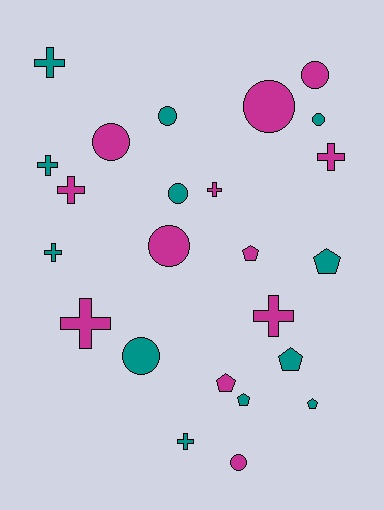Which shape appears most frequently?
Circle, with 9 objects.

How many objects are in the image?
There are 24 objects.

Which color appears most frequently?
Teal, with 12 objects.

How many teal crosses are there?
There are 4 teal crosses.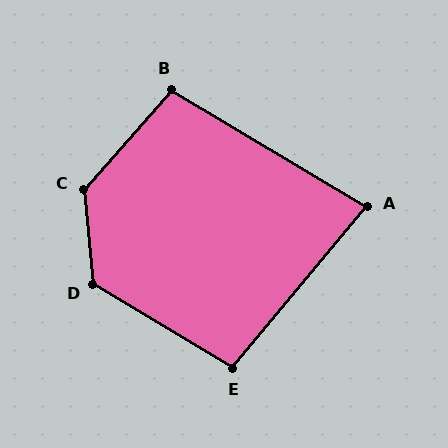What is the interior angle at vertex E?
Approximately 99 degrees (obtuse).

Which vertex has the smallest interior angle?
A, at approximately 81 degrees.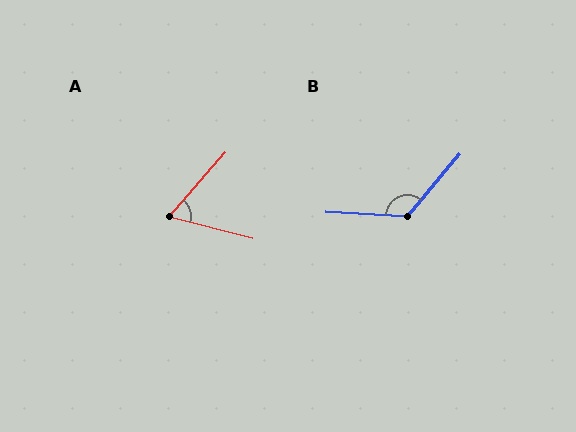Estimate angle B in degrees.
Approximately 126 degrees.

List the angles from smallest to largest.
A (63°), B (126°).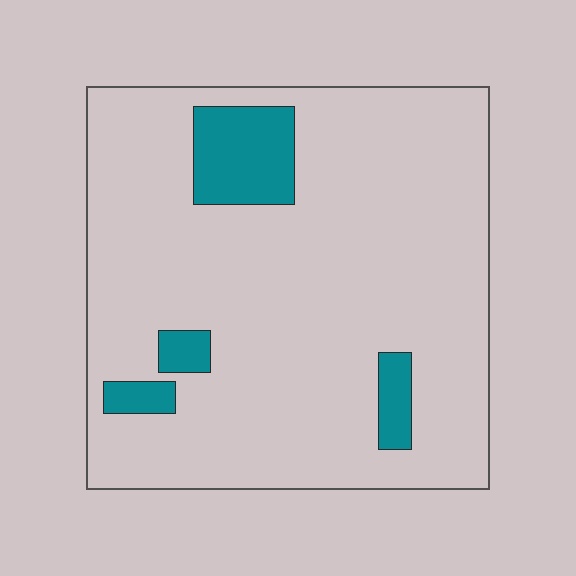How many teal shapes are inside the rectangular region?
4.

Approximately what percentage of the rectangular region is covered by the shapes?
Approximately 10%.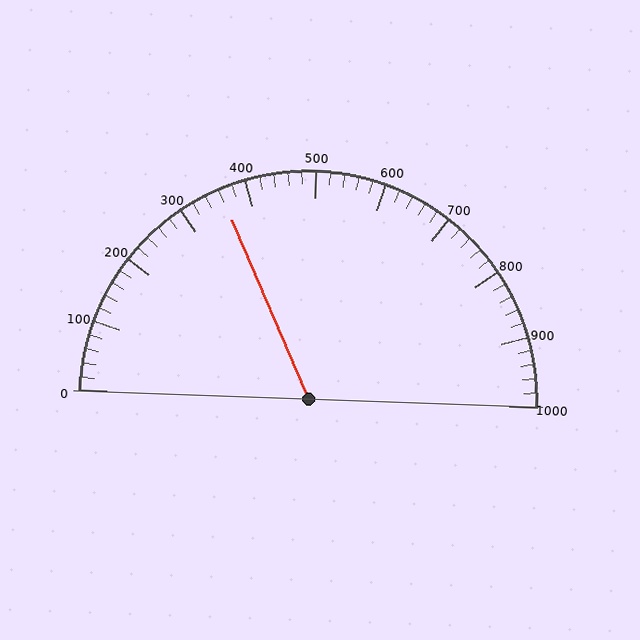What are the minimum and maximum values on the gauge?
The gauge ranges from 0 to 1000.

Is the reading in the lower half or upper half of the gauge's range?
The reading is in the lower half of the range (0 to 1000).